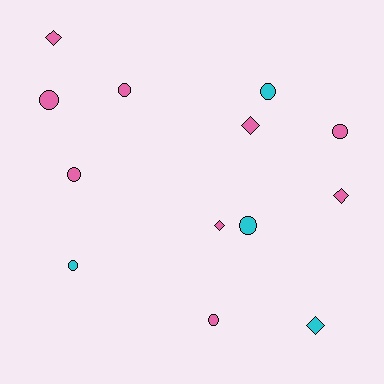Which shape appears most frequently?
Circle, with 8 objects.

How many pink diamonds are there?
There are 4 pink diamonds.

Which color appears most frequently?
Pink, with 9 objects.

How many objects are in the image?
There are 13 objects.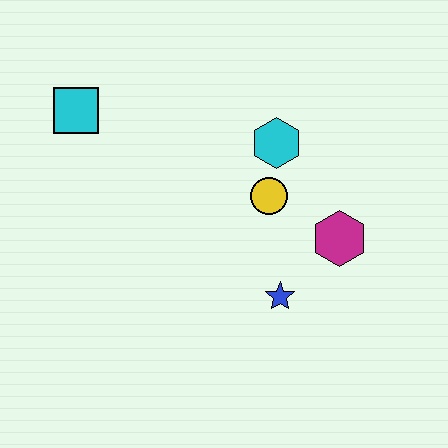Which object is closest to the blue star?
The magenta hexagon is closest to the blue star.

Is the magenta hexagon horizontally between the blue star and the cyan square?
No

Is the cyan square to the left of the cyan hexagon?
Yes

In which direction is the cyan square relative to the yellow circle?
The cyan square is to the left of the yellow circle.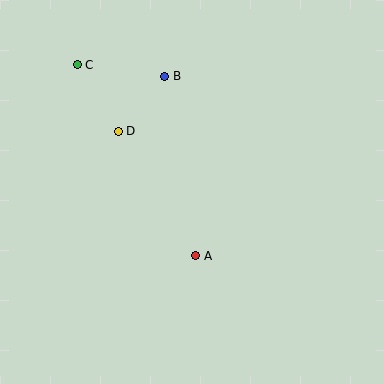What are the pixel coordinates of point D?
Point D is at (118, 131).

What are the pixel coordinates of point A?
Point A is at (196, 256).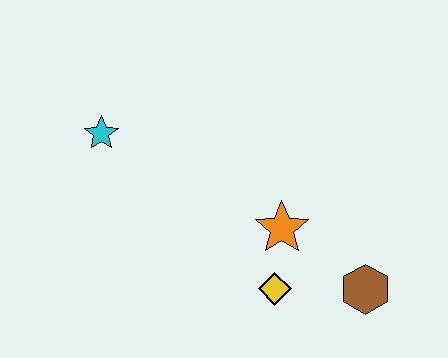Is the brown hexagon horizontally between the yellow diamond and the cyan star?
No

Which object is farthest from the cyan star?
The brown hexagon is farthest from the cyan star.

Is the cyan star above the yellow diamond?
Yes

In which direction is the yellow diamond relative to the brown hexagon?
The yellow diamond is to the left of the brown hexagon.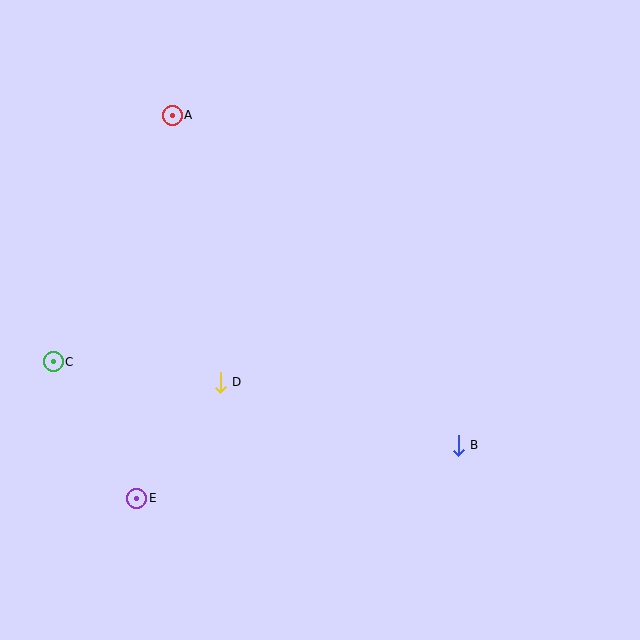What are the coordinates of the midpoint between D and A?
The midpoint between D and A is at (196, 249).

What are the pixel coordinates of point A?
Point A is at (172, 115).